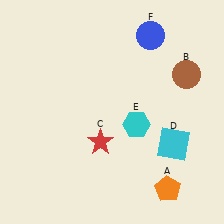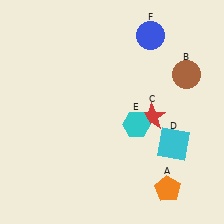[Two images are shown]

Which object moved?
The red star (C) moved right.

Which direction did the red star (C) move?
The red star (C) moved right.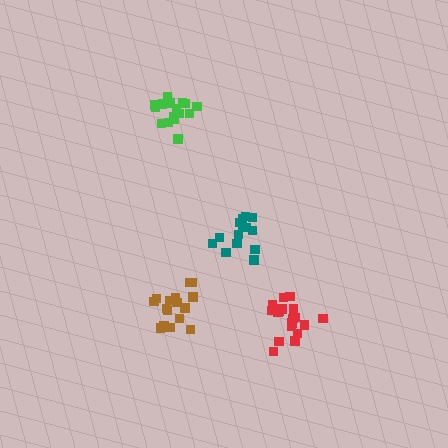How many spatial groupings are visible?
There are 4 spatial groupings.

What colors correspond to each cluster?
The clusters are colored: teal, red, brown, green.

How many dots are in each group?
Group 1: 14 dots, Group 2: 18 dots, Group 3: 17 dots, Group 4: 18 dots (67 total).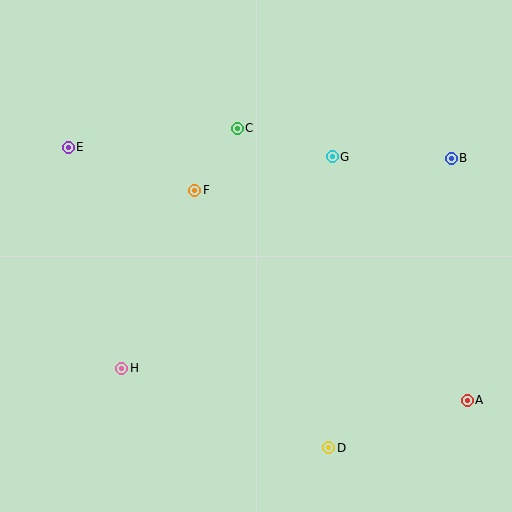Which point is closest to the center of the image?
Point F at (195, 190) is closest to the center.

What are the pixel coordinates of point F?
Point F is at (195, 190).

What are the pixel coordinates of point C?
Point C is at (237, 128).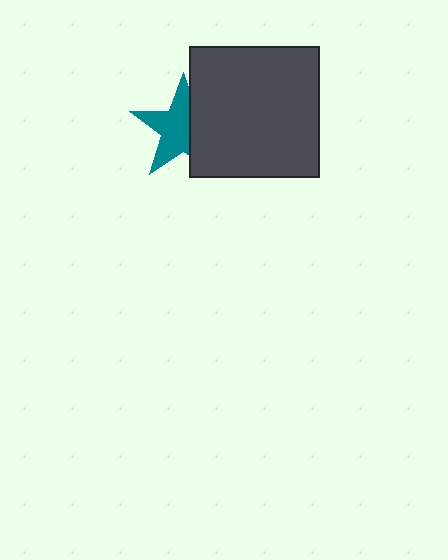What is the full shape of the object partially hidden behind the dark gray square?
The partially hidden object is a teal star.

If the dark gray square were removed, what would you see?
You would see the complete teal star.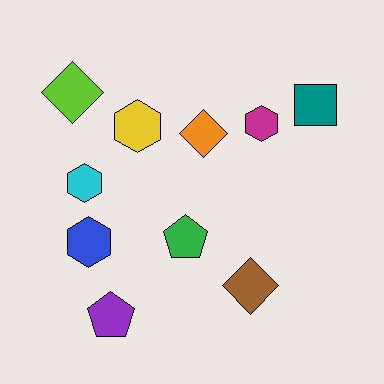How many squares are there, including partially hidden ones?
There is 1 square.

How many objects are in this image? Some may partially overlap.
There are 10 objects.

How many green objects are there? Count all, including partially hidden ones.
There is 1 green object.